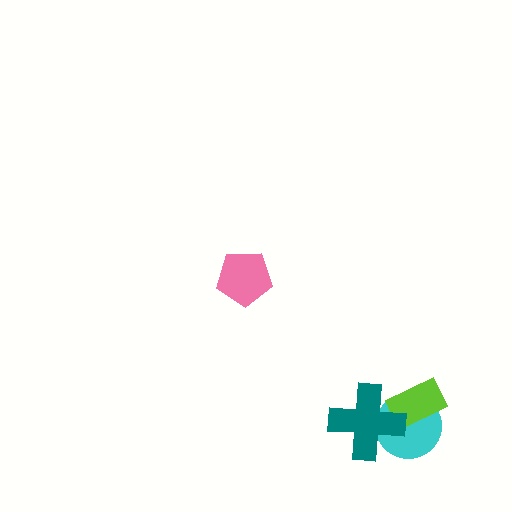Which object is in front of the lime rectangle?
The teal cross is in front of the lime rectangle.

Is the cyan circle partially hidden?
Yes, it is partially covered by another shape.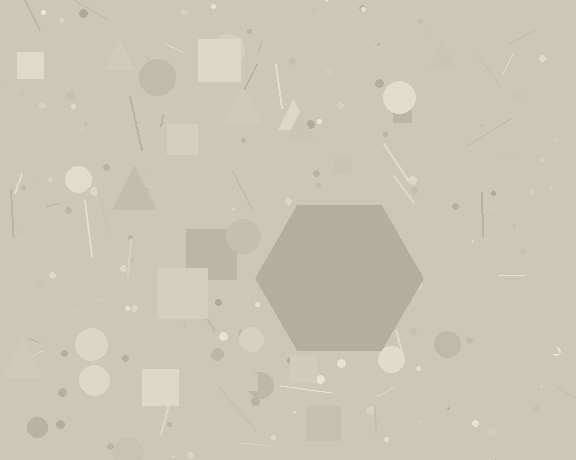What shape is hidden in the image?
A hexagon is hidden in the image.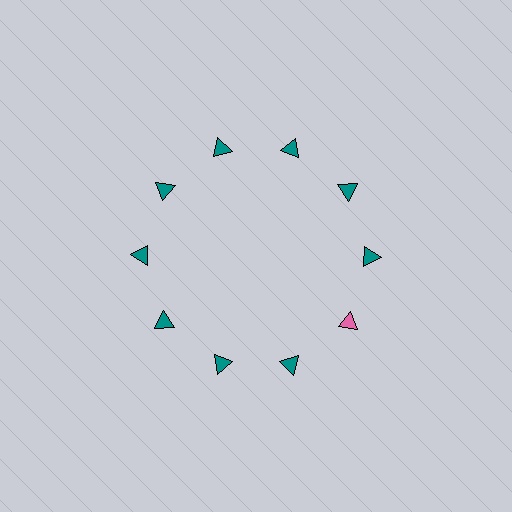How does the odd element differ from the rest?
It has a different color: pink instead of teal.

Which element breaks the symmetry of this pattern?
The pink triangle at roughly the 4 o'clock position breaks the symmetry. All other shapes are teal triangles.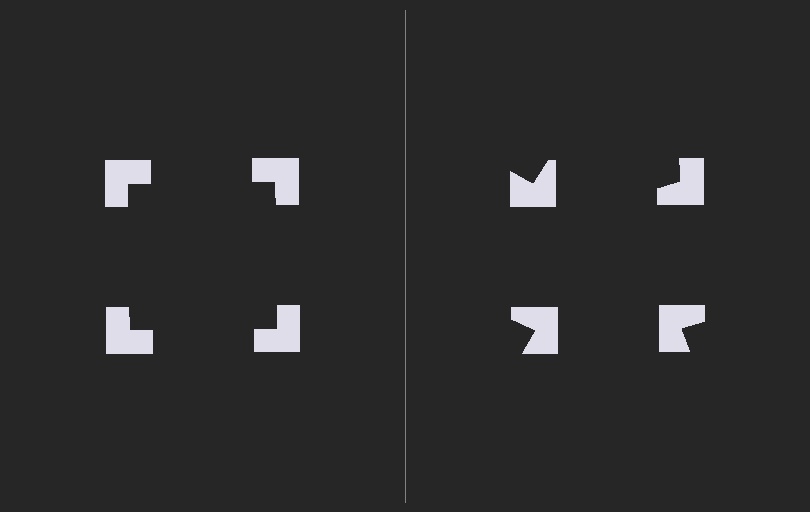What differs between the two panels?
The notched squares are positioned identically on both sides; only the wedge orientations differ. On the left they align to a square; on the right they are misaligned.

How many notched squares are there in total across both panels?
8 — 4 on each side.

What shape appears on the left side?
An illusory square.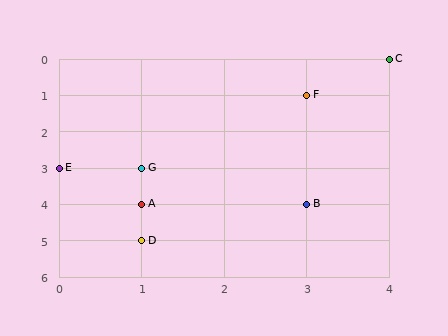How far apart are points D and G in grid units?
Points D and G are 2 rows apart.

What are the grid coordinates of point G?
Point G is at grid coordinates (1, 3).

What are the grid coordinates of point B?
Point B is at grid coordinates (3, 4).